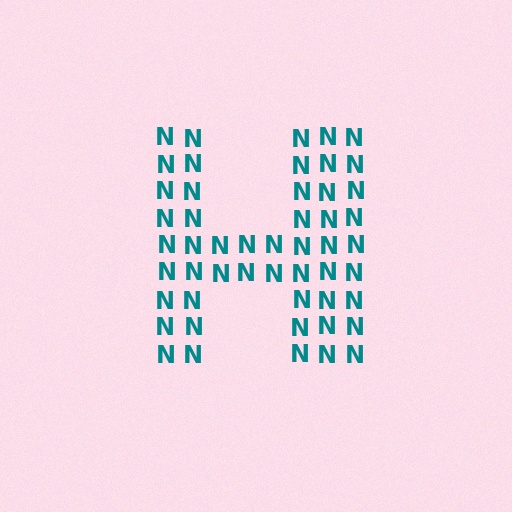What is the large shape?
The large shape is the letter H.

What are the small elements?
The small elements are letter N's.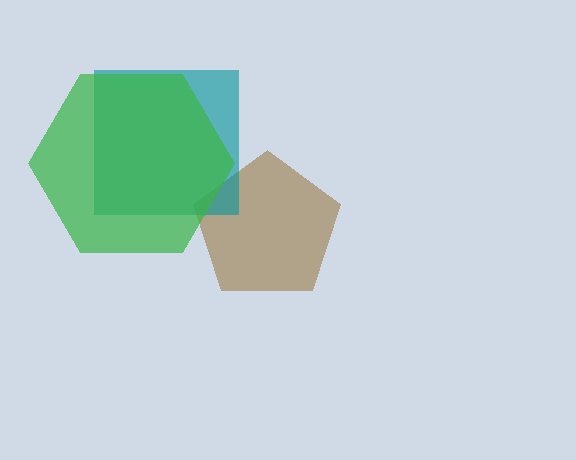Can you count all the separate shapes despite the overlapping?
Yes, there are 3 separate shapes.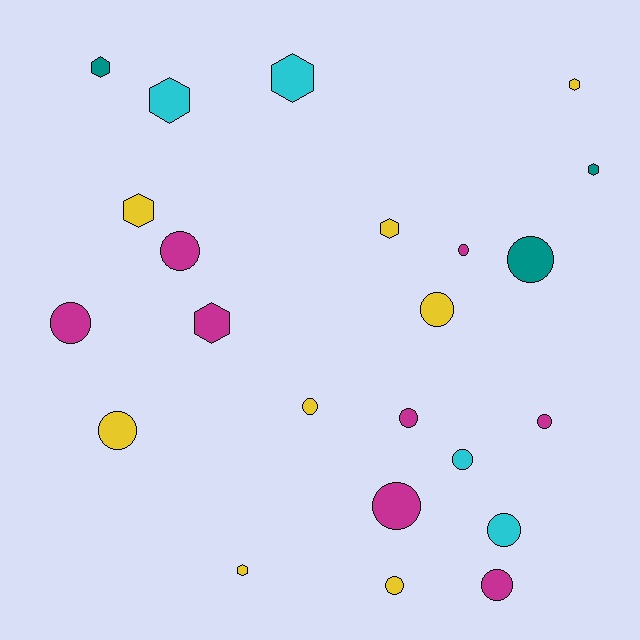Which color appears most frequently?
Yellow, with 8 objects.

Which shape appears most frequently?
Circle, with 14 objects.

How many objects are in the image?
There are 23 objects.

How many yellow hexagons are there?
There are 4 yellow hexagons.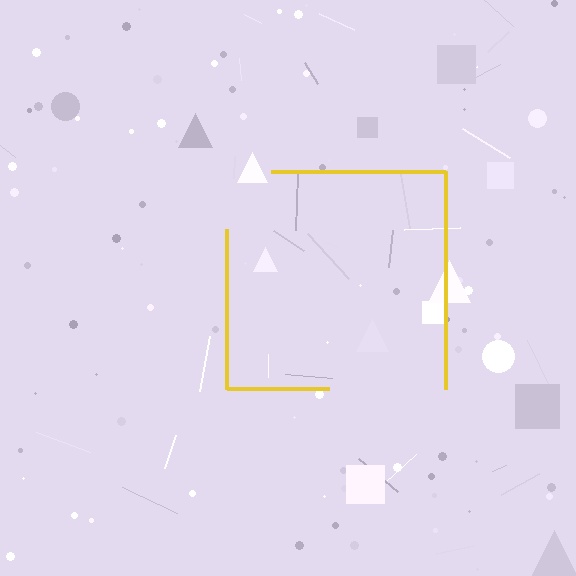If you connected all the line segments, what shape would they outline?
They would outline a square.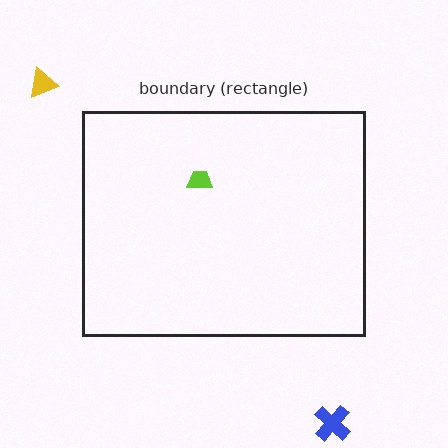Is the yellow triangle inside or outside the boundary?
Outside.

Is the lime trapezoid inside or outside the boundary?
Inside.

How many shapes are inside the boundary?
1 inside, 2 outside.